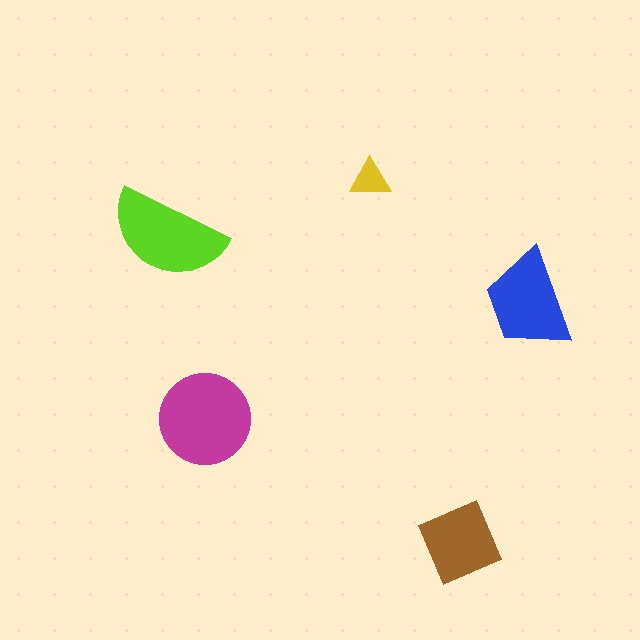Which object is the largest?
The magenta circle.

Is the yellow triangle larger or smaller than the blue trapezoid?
Smaller.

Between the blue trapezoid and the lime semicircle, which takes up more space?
The lime semicircle.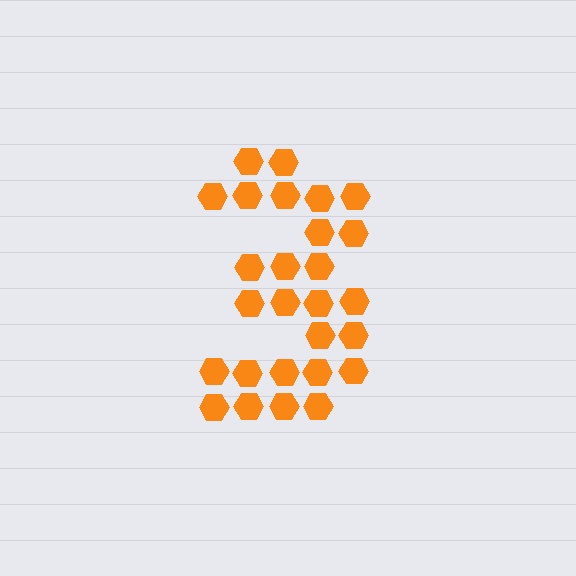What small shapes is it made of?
It is made of small hexagons.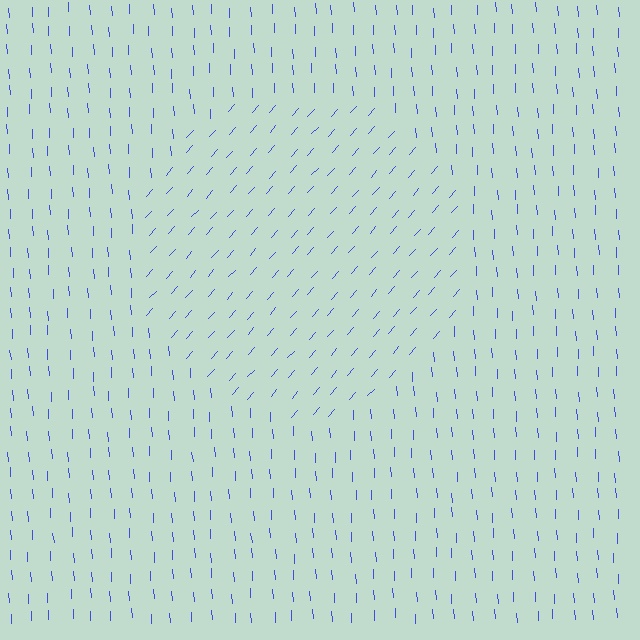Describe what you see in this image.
The image is filled with small blue line segments. A circle region in the image has lines oriented differently from the surrounding lines, creating a visible texture boundary.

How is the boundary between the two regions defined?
The boundary is defined purely by a change in line orientation (approximately 45 degrees difference). All lines are the same color and thickness.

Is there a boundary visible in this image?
Yes, there is a texture boundary formed by a change in line orientation.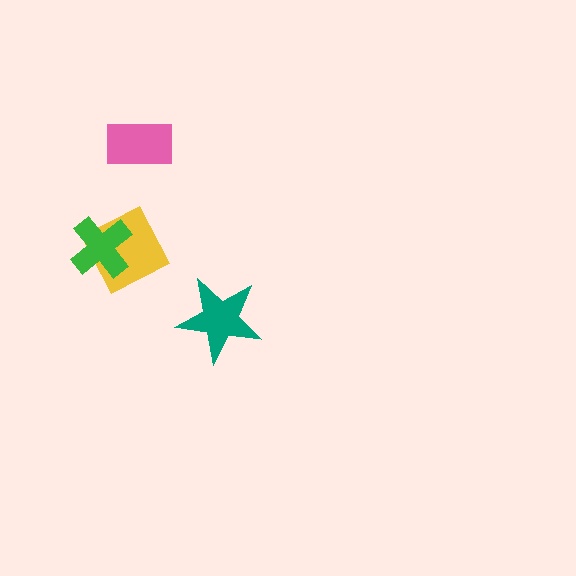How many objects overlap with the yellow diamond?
1 object overlaps with the yellow diamond.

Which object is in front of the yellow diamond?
The green cross is in front of the yellow diamond.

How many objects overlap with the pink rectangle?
0 objects overlap with the pink rectangle.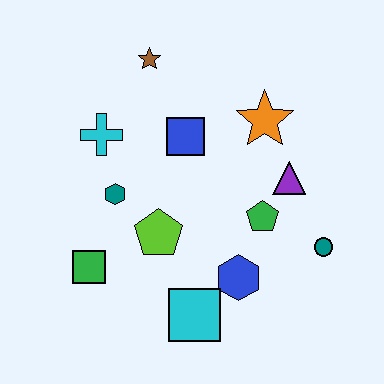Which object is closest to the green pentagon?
The purple triangle is closest to the green pentagon.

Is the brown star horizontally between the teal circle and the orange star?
No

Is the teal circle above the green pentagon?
No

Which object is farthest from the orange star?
The green square is farthest from the orange star.